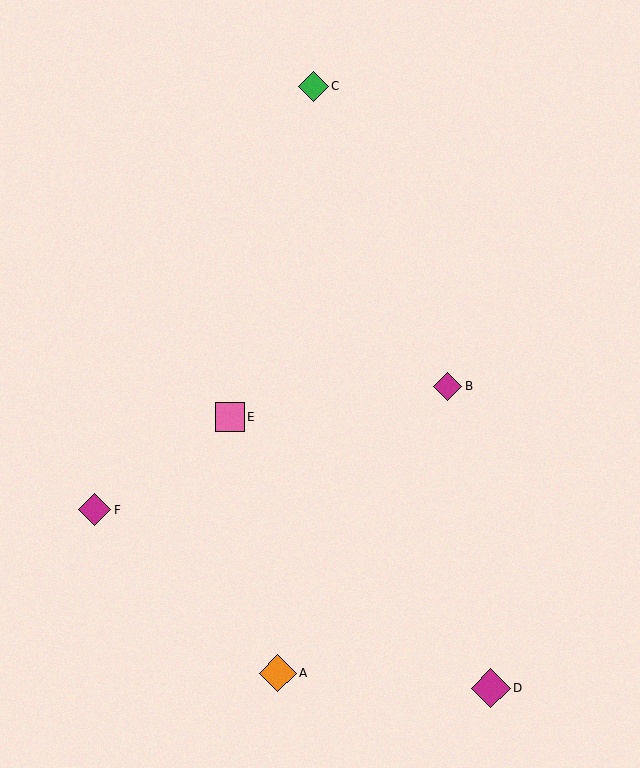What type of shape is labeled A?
Shape A is an orange diamond.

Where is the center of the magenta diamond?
The center of the magenta diamond is at (95, 510).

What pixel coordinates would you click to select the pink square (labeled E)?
Click at (230, 417) to select the pink square E.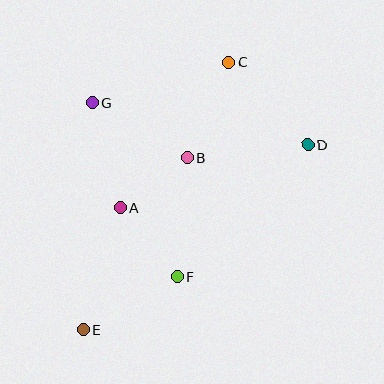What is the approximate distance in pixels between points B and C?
The distance between B and C is approximately 104 pixels.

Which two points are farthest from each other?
Points C and E are farthest from each other.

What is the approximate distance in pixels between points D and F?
The distance between D and F is approximately 186 pixels.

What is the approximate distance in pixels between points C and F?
The distance between C and F is approximately 221 pixels.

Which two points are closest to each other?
Points A and B are closest to each other.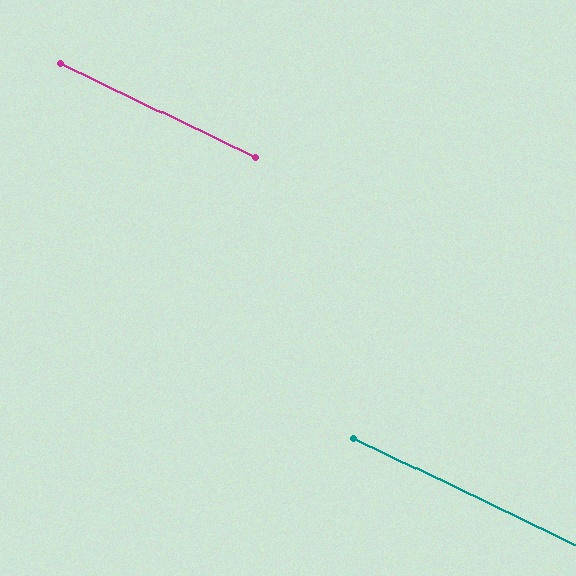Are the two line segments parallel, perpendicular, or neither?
Parallel — their directions differ by only 0.0°.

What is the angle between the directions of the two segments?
Approximately 0 degrees.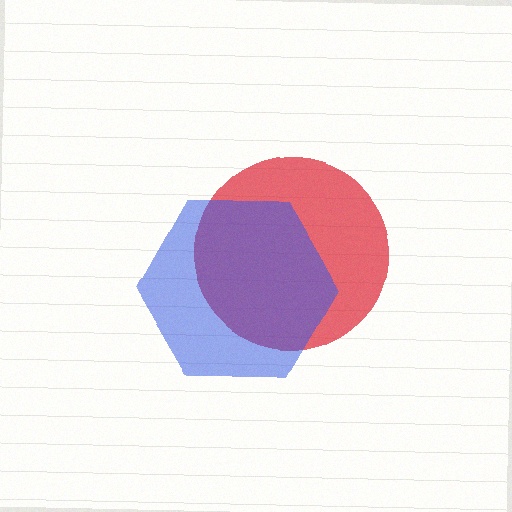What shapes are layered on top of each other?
The layered shapes are: a red circle, a blue hexagon.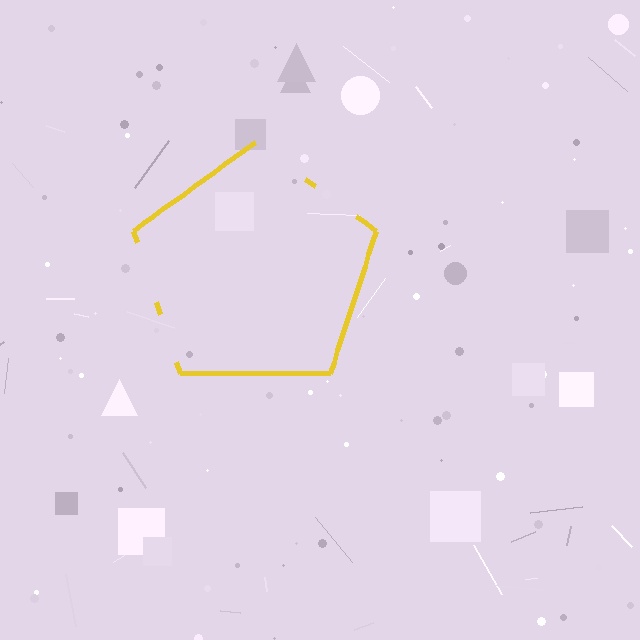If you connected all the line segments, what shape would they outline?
They would outline a pentagon.